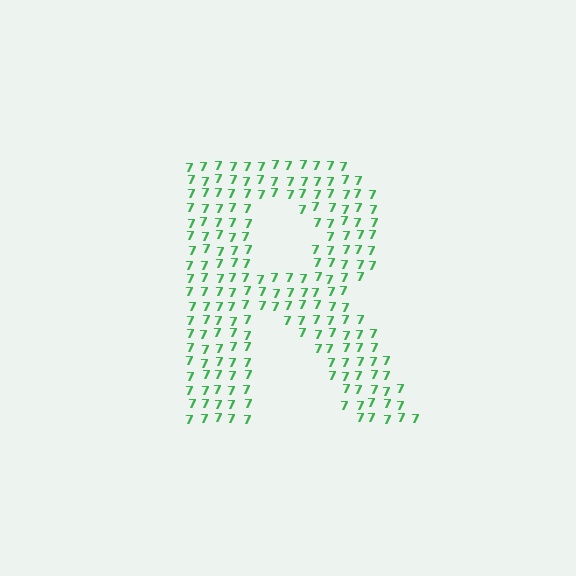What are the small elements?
The small elements are digit 7's.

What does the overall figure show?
The overall figure shows the letter R.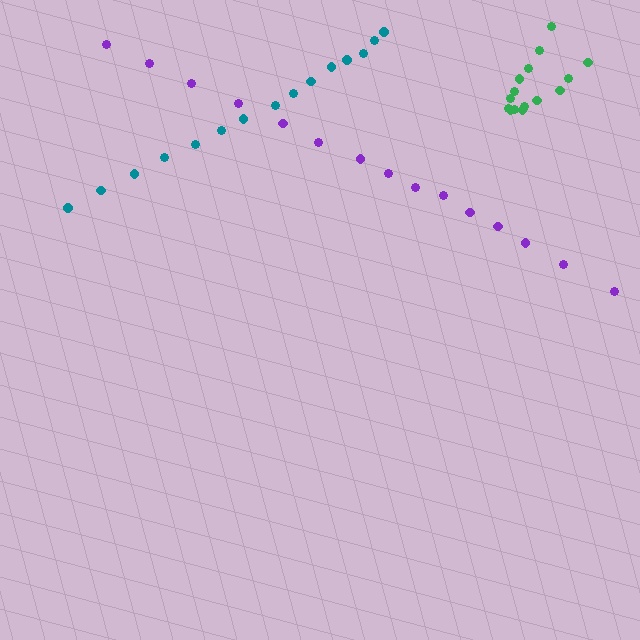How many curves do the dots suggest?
There are 3 distinct paths.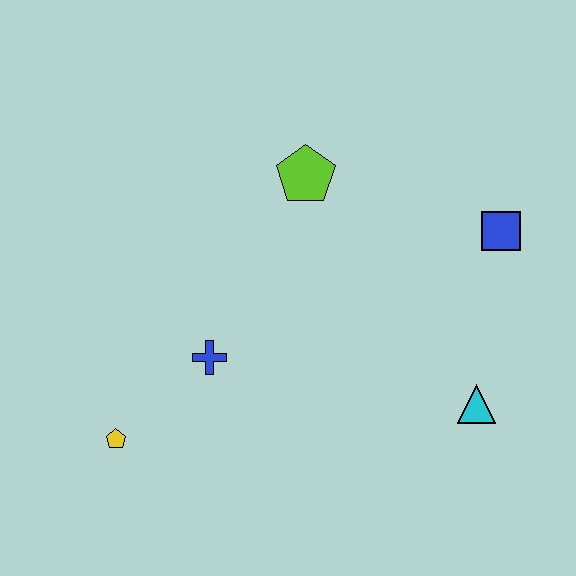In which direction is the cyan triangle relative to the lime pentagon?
The cyan triangle is below the lime pentagon.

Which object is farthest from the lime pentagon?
The yellow pentagon is farthest from the lime pentagon.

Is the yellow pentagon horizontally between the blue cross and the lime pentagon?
No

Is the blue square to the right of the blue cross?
Yes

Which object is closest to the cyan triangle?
The blue square is closest to the cyan triangle.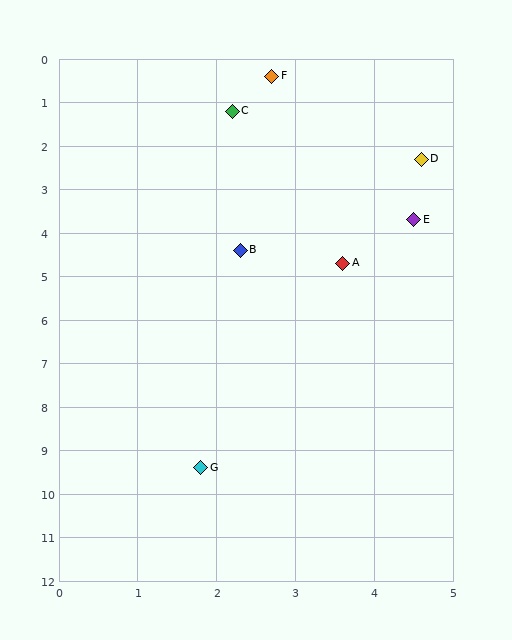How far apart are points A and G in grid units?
Points A and G are about 5.0 grid units apart.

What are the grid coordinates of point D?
Point D is at approximately (4.6, 2.3).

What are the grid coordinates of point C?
Point C is at approximately (2.2, 1.2).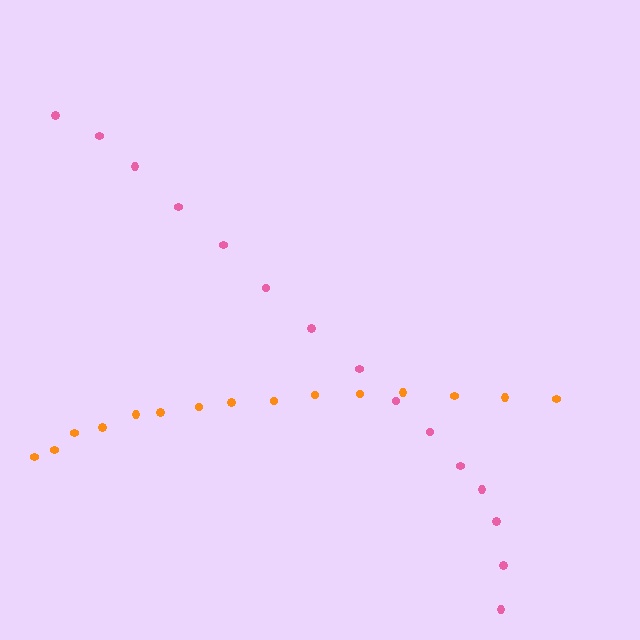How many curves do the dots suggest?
There are 2 distinct paths.